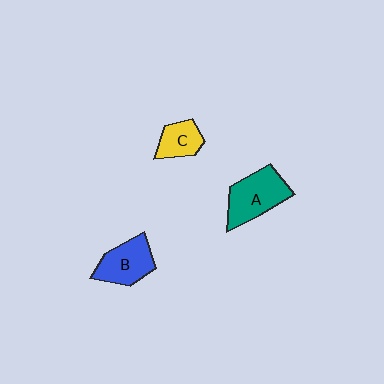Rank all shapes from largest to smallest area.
From largest to smallest: A (teal), B (blue), C (yellow).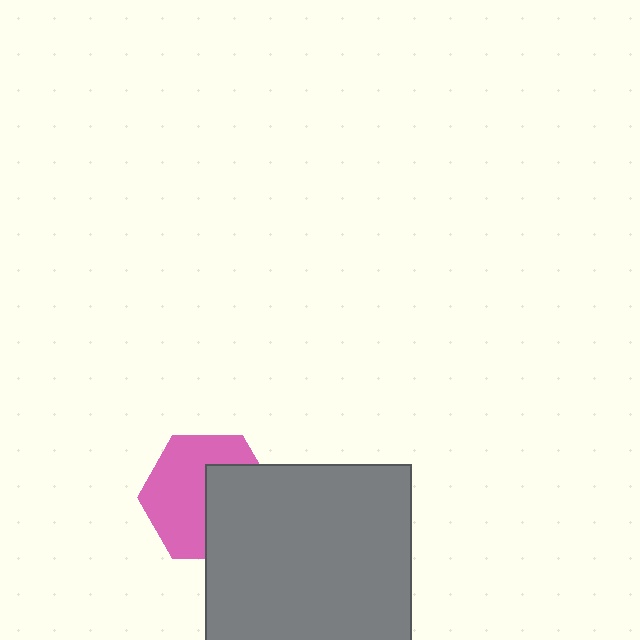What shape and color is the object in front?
The object in front is a gray square.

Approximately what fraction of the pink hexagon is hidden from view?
Roughly 42% of the pink hexagon is hidden behind the gray square.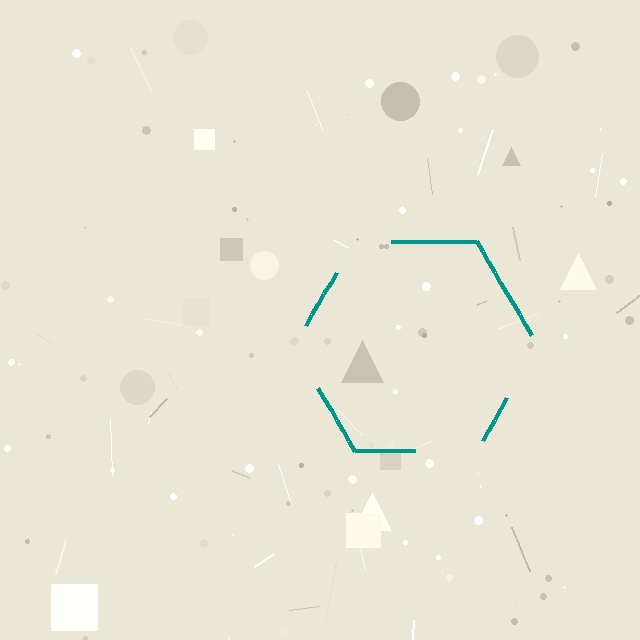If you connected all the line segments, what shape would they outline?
They would outline a hexagon.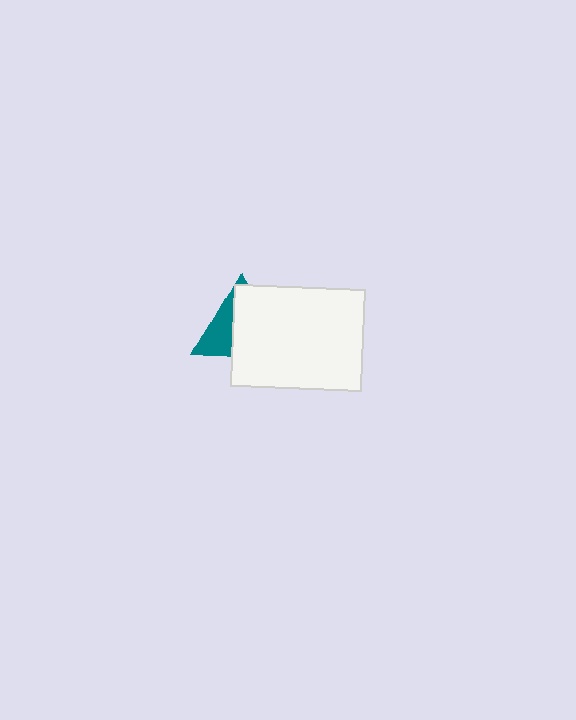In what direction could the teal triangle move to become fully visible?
The teal triangle could move left. That would shift it out from behind the white rectangle entirely.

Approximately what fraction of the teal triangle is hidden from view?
Roughly 62% of the teal triangle is hidden behind the white rectangle.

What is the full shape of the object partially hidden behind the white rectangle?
The partially hidden object is a teal triangle.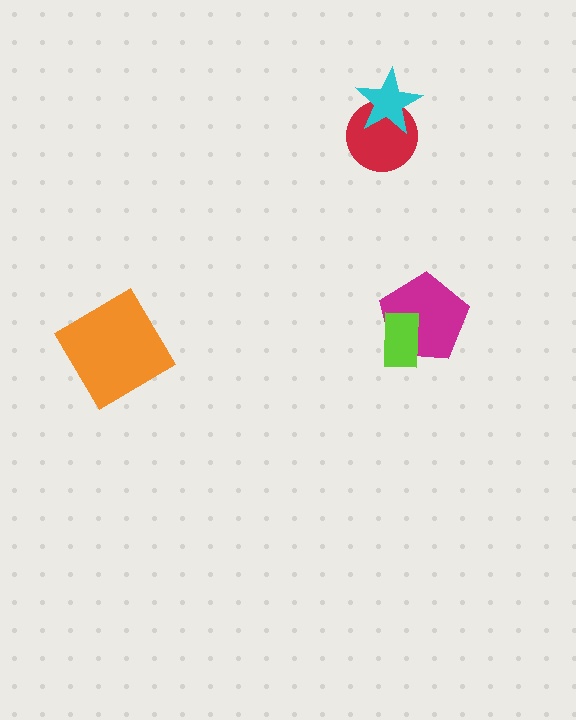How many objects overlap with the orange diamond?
0 objects overlap with the orange diamond.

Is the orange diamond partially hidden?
No, no other shape covers it.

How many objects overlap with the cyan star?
1 object overlaps with the cyan star.